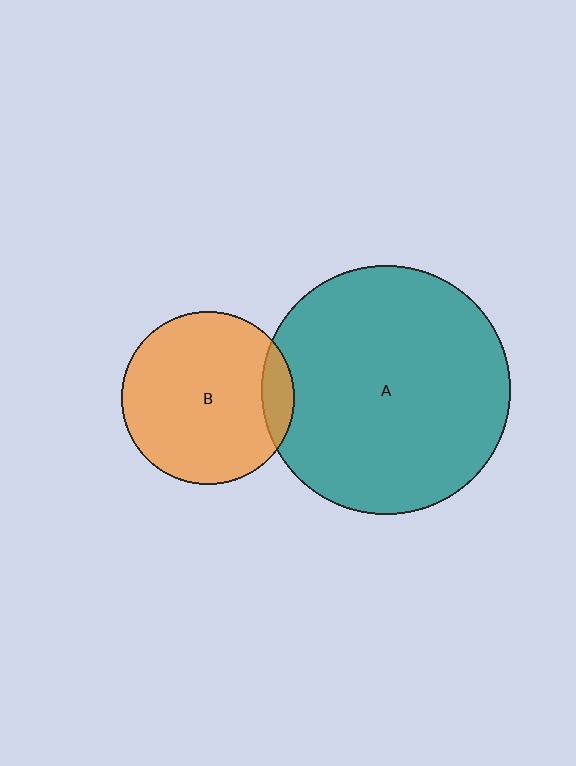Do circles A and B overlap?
Yes.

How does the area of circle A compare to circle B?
Approximately 2.1 times.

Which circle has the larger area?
Circle A (teal).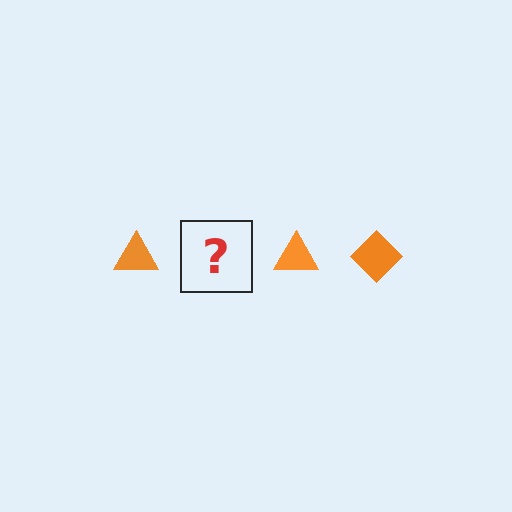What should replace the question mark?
The question mark should be replaced with an orange diamond.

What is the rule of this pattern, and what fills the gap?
The rule is that the pattern cycles through triangle, diamond shapes in orange. The gap should be filled with an orange diamond.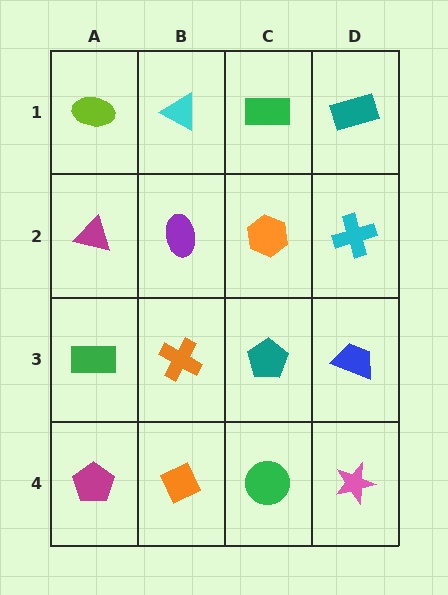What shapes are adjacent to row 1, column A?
A magenta triangle (row 2, column A), a cyan triangle (row 1, column B).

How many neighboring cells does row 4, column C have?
3.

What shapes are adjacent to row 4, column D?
A blue trapezoid (row 3, column D), a green circle (row 4, column C).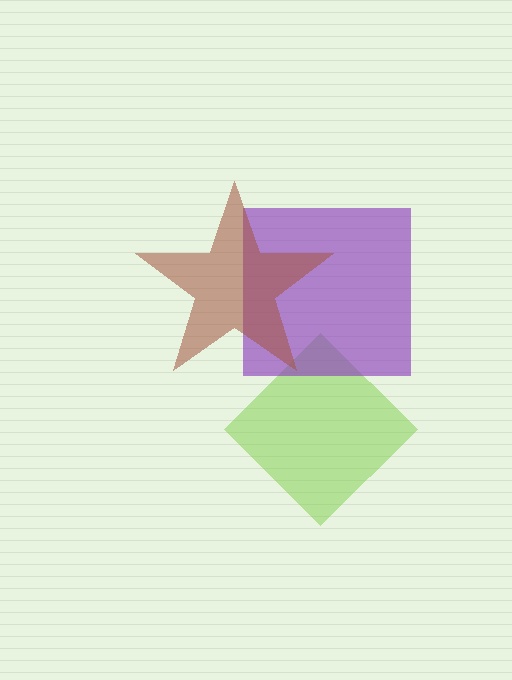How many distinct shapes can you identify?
There are 3 distinct shapes: a lime diamond, a purple square, a brown star.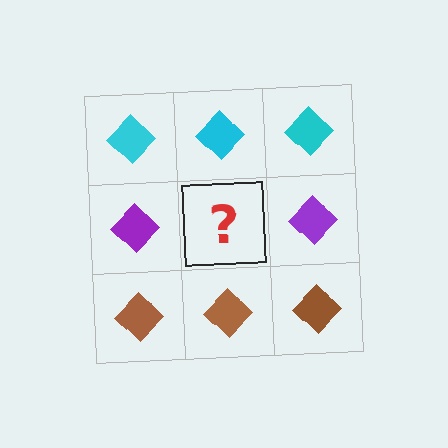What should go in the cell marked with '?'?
The missing cell should contain a purple diamond.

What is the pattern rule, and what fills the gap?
The rule is that each row has a consistent color. The gap should be filled with a purple diamond.